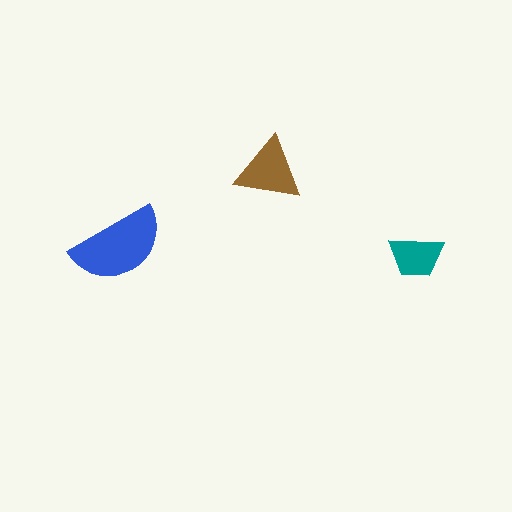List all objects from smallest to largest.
The teal trapezoid, the brown triangle, the blue semicircle.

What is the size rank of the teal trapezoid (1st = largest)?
3rd.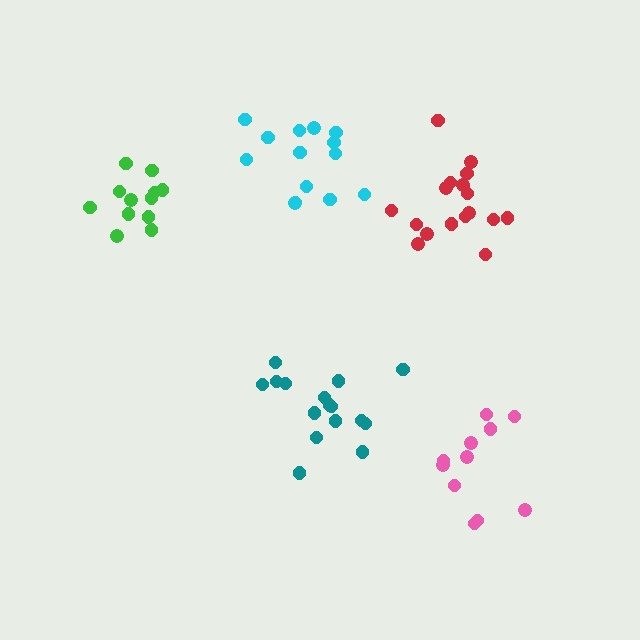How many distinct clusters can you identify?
There are 5 distinct clusters.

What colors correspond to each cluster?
The clusters are colored: cyan, pink, red, teal, green.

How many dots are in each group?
Group 1: 14 dots, Group 2: 11 dots, Group 3: 17 dots, Group 4: 16 dots, Group 5: 12 dots (70 total).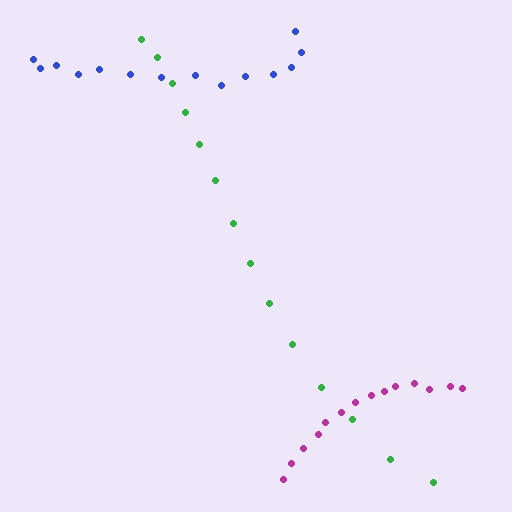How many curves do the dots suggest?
There are 3 distinct paths.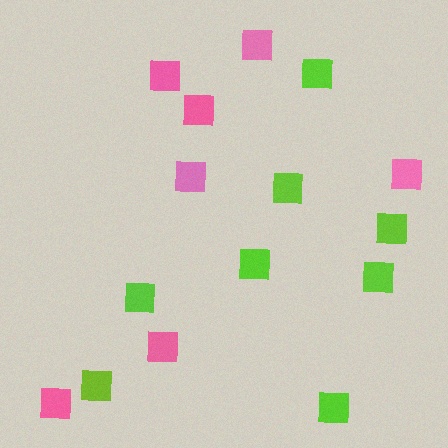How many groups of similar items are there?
There are 2 groups: one group of lime squares (8) and one group of pink squares (7).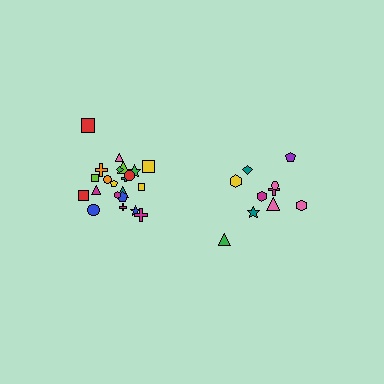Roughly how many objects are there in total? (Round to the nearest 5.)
Roughly 30 objects in total.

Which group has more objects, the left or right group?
The left group.